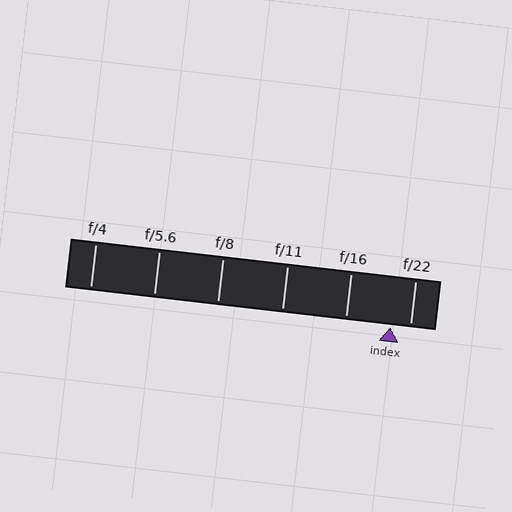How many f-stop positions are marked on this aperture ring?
There are 6 f-stop positions marked.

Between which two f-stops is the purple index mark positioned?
The index mark is between f/16 and f/22.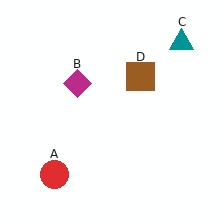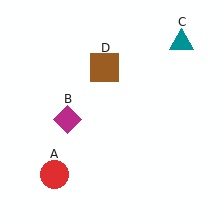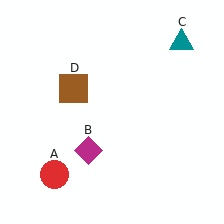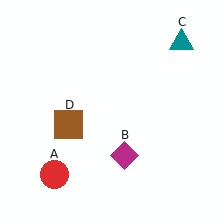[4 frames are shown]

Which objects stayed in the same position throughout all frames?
Red circle (object A) and teal triangle (object C) remained stationary.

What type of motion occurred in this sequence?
The magenta diamond (object B), brown square (object D) rotated counterclockwise around the center of the scene.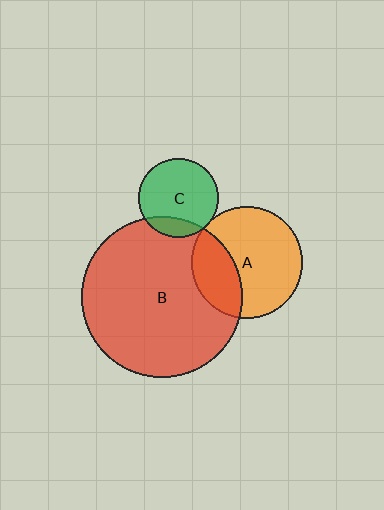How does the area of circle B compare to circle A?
Approximately 2.1 times.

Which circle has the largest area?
Circle B (red).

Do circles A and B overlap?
Yes.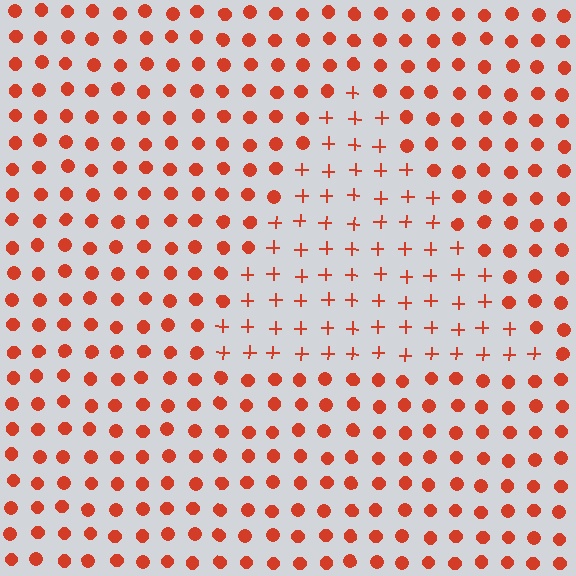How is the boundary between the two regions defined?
The boundary is defined by a change in element shape: plus signs inside vs. circles outside. All elements share the same color and spacing.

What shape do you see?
I see a triangle.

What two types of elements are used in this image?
The image uses plus signs inside the triangle region and circles outside it.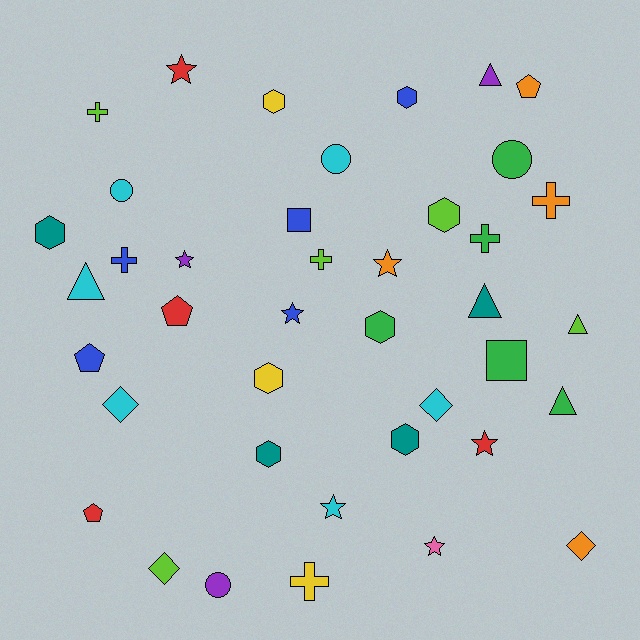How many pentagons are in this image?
There are 4 pentagons.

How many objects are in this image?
There are 40 objects.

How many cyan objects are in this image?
There are 6 cyan objects.